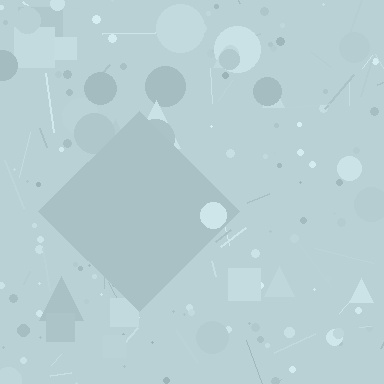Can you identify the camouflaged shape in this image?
The camouflaged shape is a diamond.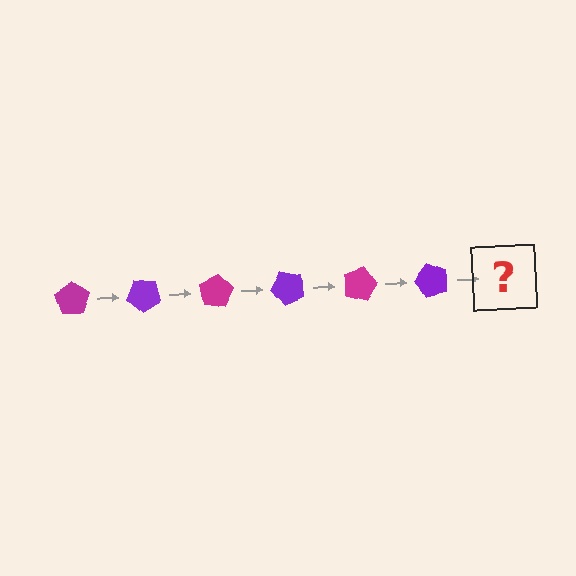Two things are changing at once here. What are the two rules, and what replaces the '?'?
The two rules are that it rotates 40 degrees each step and the color cycles through magenta and purple. The '?' should be a magenta pentagon, rotated 240 degrees from the start.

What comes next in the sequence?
The next element should be a magenta pentagon, rotated 240 degrees from the start.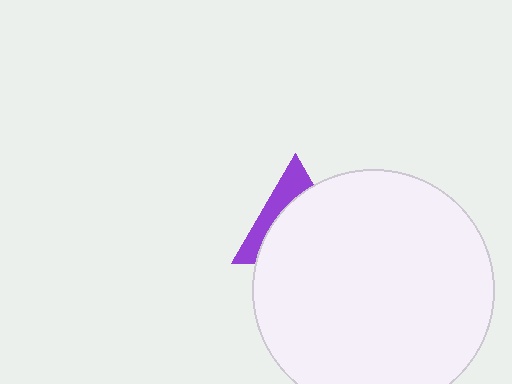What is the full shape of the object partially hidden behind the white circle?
The partially hidden object is a purple triangle.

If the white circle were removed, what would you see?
You would see the complete purple triangle.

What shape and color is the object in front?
The object in front is a white circle.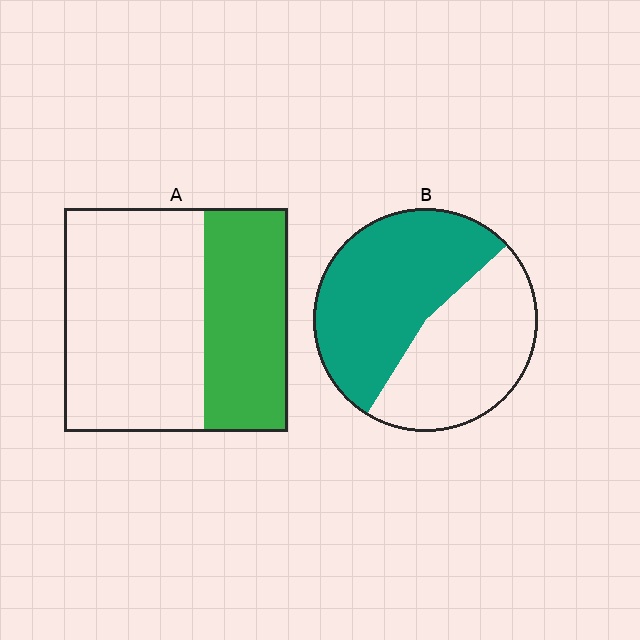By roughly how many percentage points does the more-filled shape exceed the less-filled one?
By roughly 15 percentage points (B over A).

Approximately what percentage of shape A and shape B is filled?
A is approximately 40% and B is approximately 55%.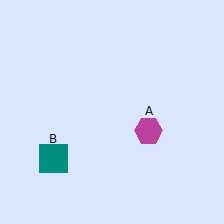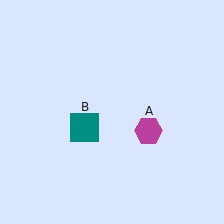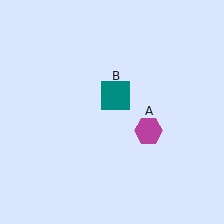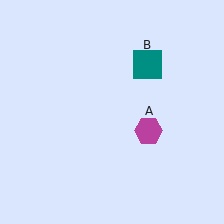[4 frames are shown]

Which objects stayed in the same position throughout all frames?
Magenta hexagon (object A) remained stationary.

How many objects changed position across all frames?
1 object changed position: teal square (object B).